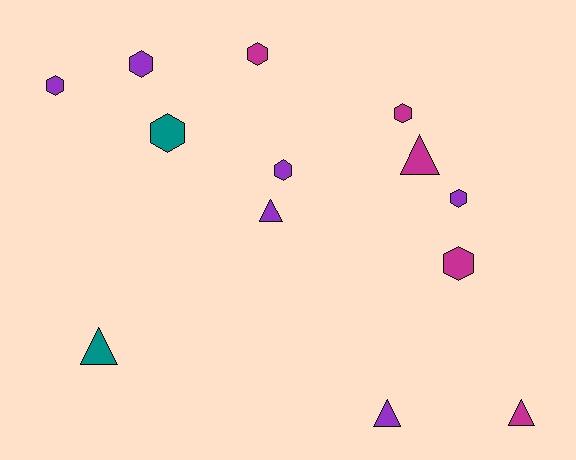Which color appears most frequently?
Purple, with 6 objects.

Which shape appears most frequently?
Hexagon, with 8 objects.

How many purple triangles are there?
There are 2 purple triangles.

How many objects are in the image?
There are 13 objects.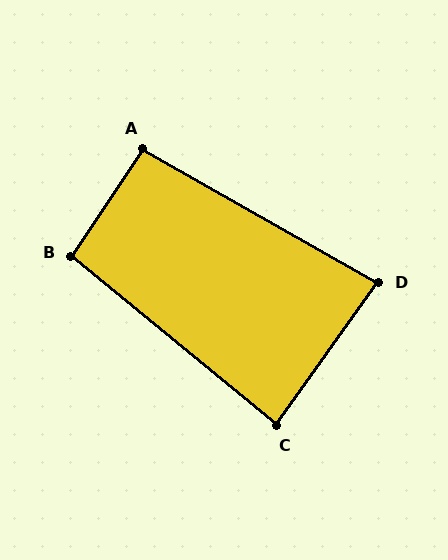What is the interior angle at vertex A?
Approximately 94 degrees (approximately right).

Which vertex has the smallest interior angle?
D, at approximately 84 degrees.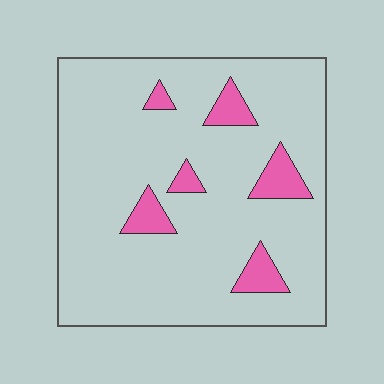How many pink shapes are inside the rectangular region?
6.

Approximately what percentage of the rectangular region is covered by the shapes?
Approximately 10%.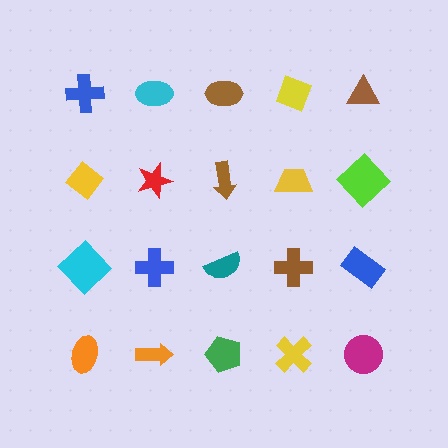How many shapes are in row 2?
5 shapes.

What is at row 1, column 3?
A brown ellipse.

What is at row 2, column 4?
A yellow trapezoid.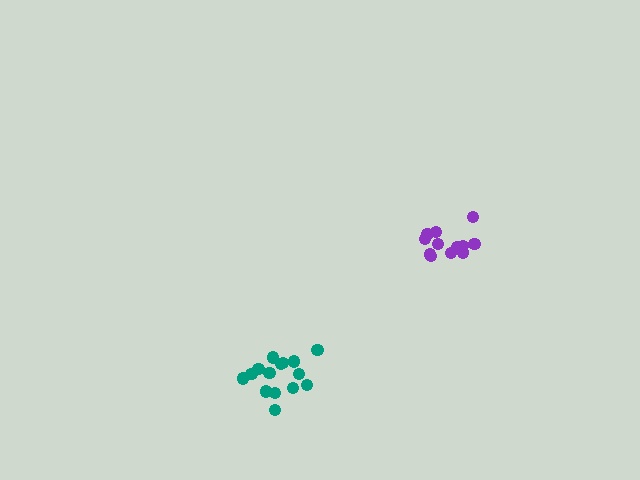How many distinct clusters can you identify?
There are 2 distinct clusters.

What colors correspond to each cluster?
The clusters are colored: teal, purple.